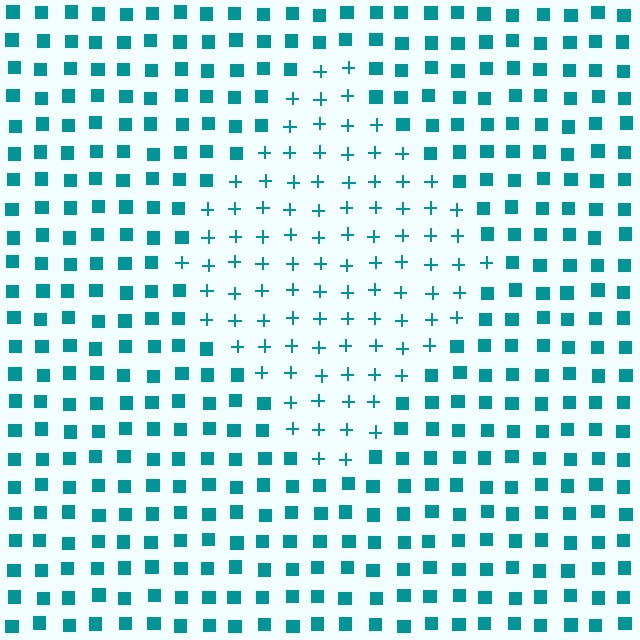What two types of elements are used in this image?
The image uses plus signs inside the diamond region and squares outside it.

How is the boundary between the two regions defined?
The boundary is defined by a change in element shape: plus signs inside vs. squares outside. All elements share the same color and spacing.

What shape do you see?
I see a diamond.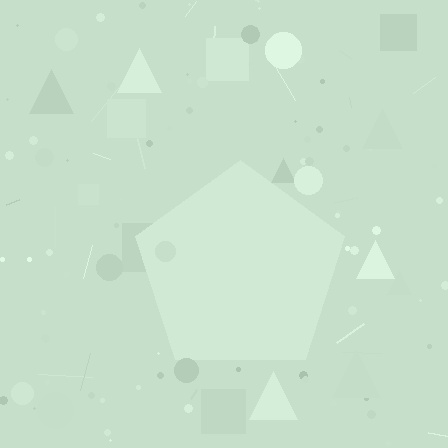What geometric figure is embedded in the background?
A pentagon is embedded in the background.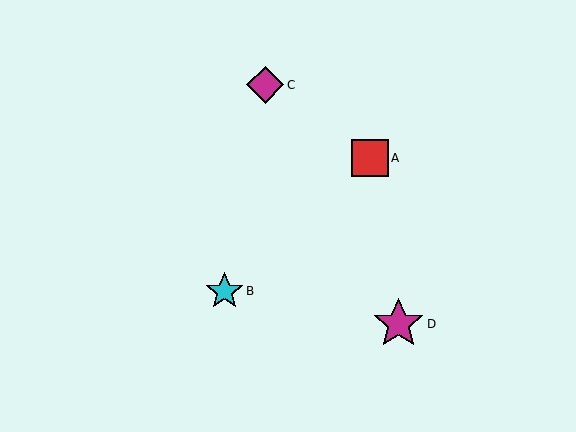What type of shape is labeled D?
Shape D is a magenta star.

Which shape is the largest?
The magenta star (labeled D) is the largest.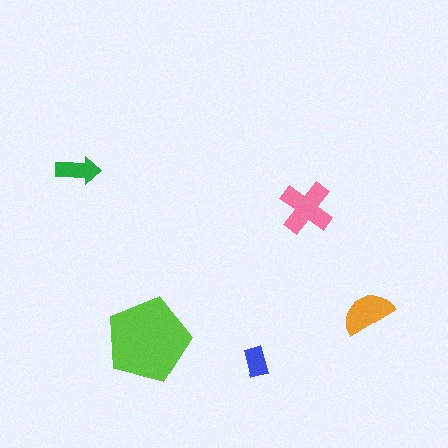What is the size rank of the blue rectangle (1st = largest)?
5th.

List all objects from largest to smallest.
The lime pentagon, the pink cross, the orange semicircle, the green arrow, the blue rectangle.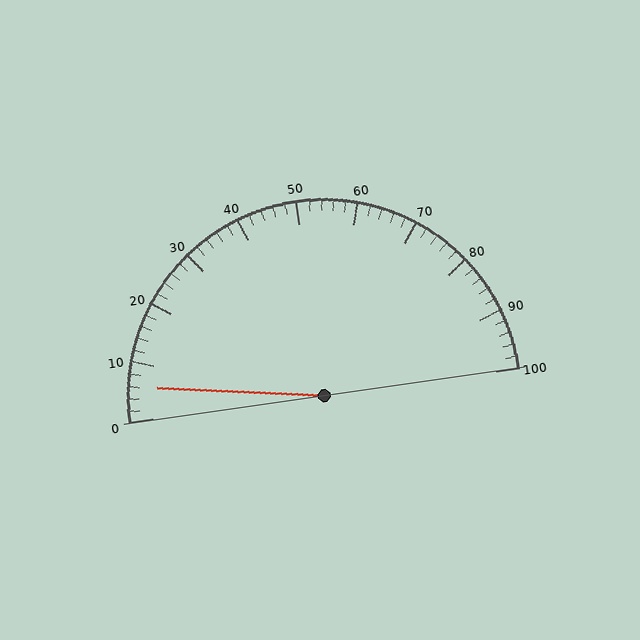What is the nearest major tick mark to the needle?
The nearest major tick mark is 10.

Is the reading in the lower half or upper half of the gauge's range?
The reading is in the lower half of the range (0 to 100).